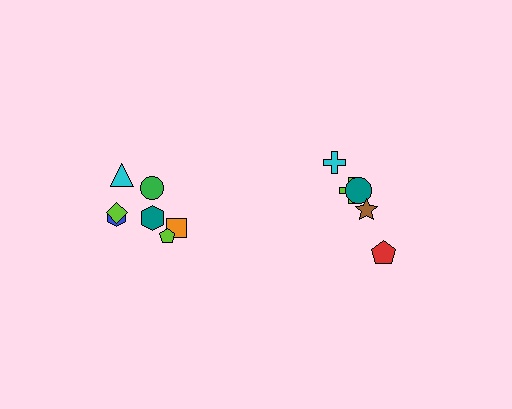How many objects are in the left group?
There are 7 objects.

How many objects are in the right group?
There are 5 objects.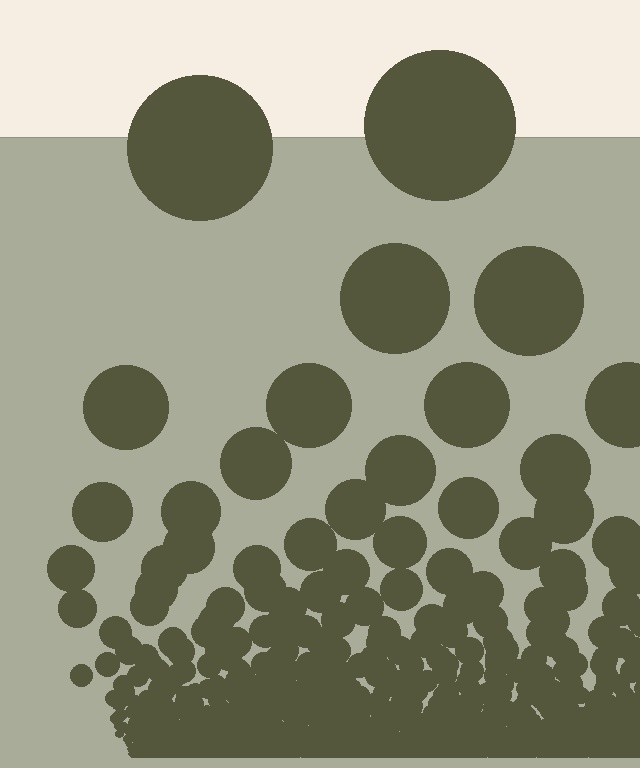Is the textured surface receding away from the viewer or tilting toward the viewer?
The surface appears to tilt toward the viewer. Texture elements get larger and sparser toward the top.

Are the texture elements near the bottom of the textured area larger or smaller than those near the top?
Smaller. The gradient is inverted — elements near the bottom are smaller and denser.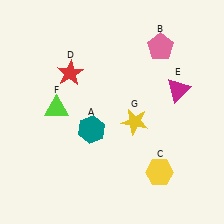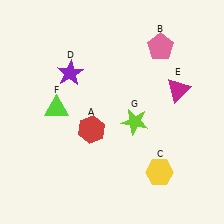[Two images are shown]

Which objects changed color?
A changed from teal to red. D changed from red to purple. G changed from yellow to lime.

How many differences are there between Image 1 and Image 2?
There are 3 differences between the two images.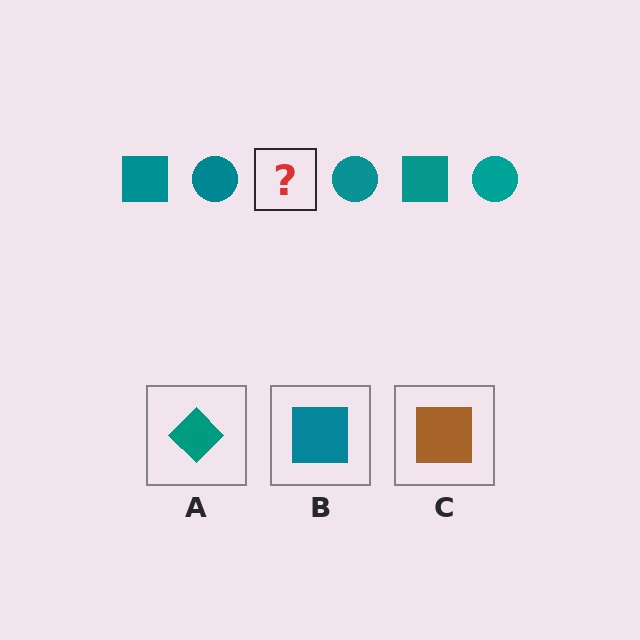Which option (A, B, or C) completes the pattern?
B.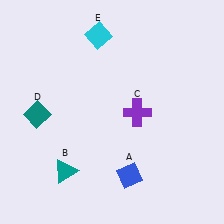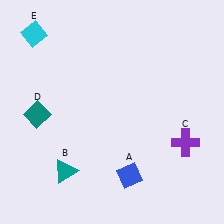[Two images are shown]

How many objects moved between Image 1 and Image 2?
2 objects moved between the two images.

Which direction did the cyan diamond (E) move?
The cyan diamond (E) moved left.